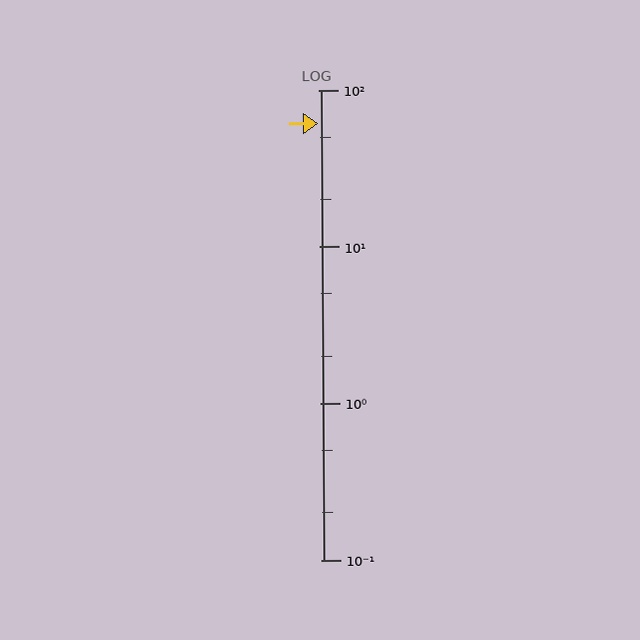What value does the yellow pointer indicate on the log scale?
The pointer indicates approximately 61.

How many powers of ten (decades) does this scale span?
The scale spans 3 decades, from 0.1 to 100.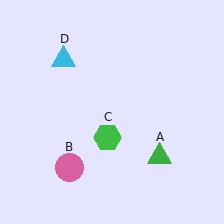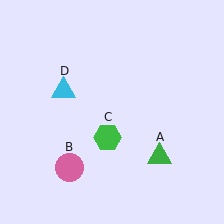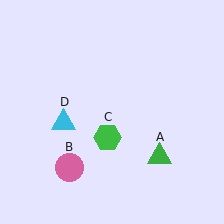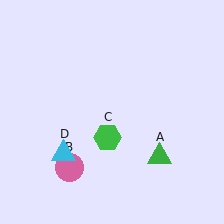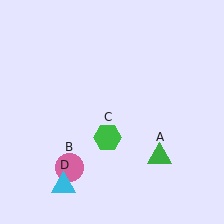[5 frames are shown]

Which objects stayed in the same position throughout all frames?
Green triangle (object A) and pink circle (object B) and green hexagon (object C) remained stationary.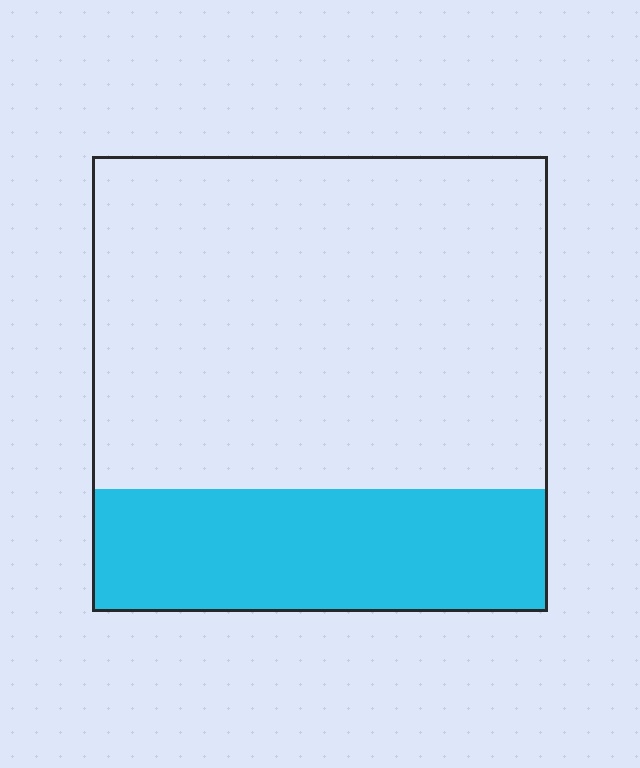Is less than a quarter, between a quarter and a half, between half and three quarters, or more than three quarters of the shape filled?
Between a quarter and a half.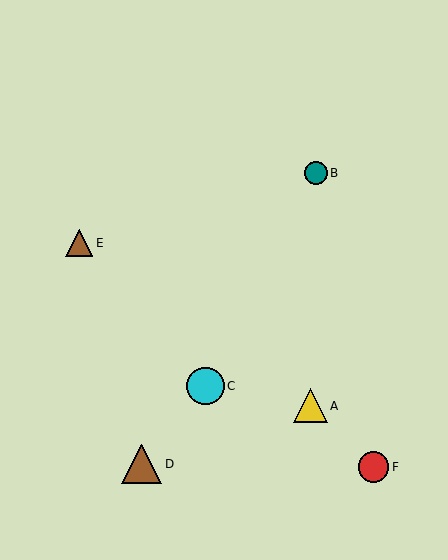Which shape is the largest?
The brown triangle (labeled D) is the largest.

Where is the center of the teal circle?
The center of the teal circle is at (316, 173).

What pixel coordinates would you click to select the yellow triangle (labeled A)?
Click at (311, 406) to select the yellow triangle A.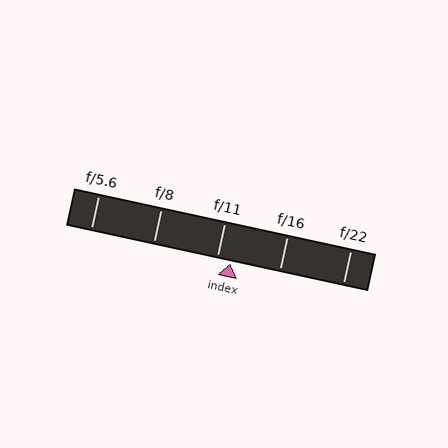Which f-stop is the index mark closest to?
The index mark is closest to f/11.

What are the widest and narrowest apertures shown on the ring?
The widest aperture shown is f/5.6 and the narrowest is f/22.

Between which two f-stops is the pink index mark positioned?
The index mark is between f/11 and f/16.